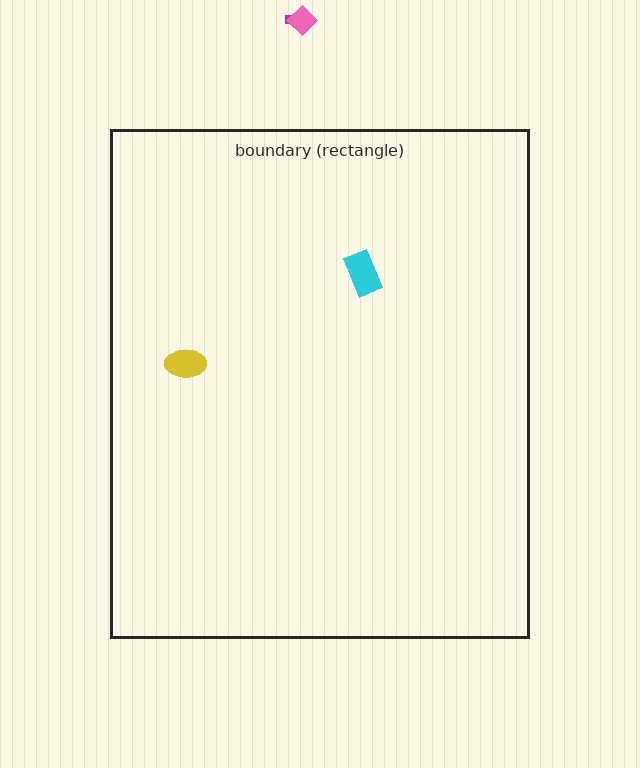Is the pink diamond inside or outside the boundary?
Outside.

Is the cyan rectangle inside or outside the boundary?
Inside.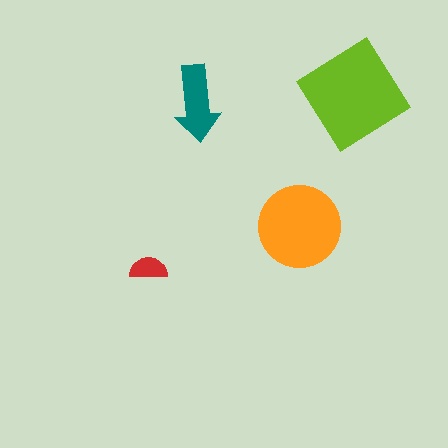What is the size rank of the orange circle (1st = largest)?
2nd.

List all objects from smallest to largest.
The red semicircle, the teal arrow, the orange circle, the lime diamond.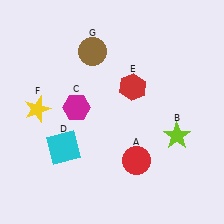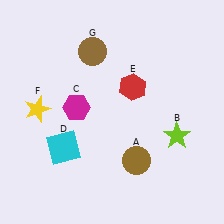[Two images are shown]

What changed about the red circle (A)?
In Image 1, A is red. In Image 2, it changed to brown.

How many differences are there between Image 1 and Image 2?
There is 1 difference between the two images.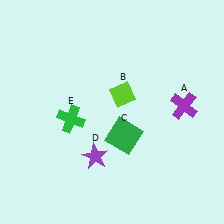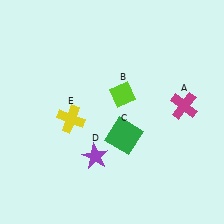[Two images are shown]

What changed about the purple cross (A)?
In Image 1, A is purple. In Image 2, it changed to magenta.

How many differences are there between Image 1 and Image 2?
There are 2 differences between the two images.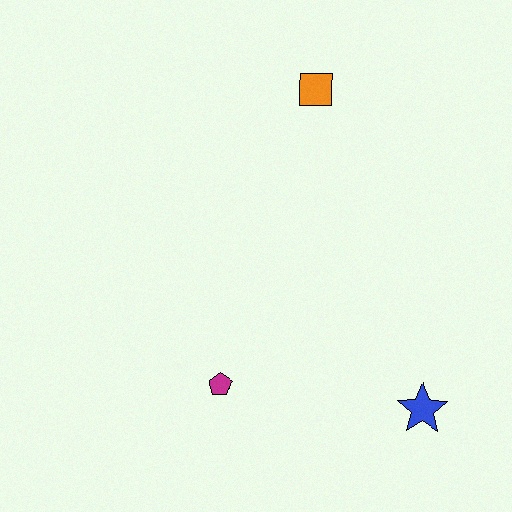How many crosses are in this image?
There are no crosses.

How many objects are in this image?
There are 3 objects.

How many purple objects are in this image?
There are no purple objects.